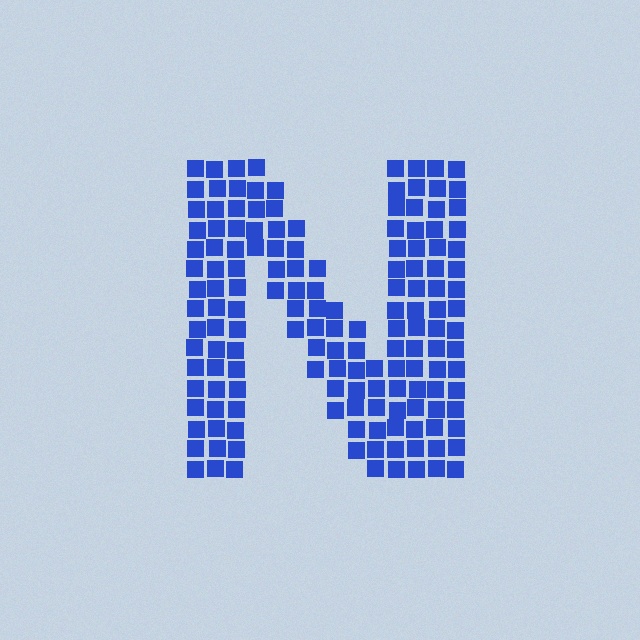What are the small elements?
The small elements are squares.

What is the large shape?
The large shape is the letter N.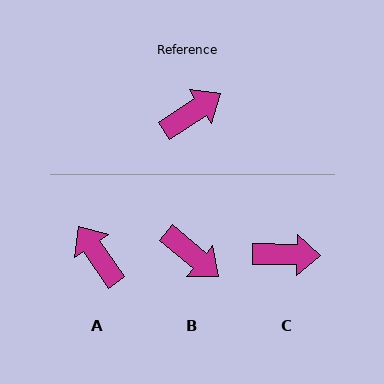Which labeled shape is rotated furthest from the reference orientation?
A, about 91 degrees away.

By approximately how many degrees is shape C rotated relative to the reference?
Approximately 34 degrees clockwise.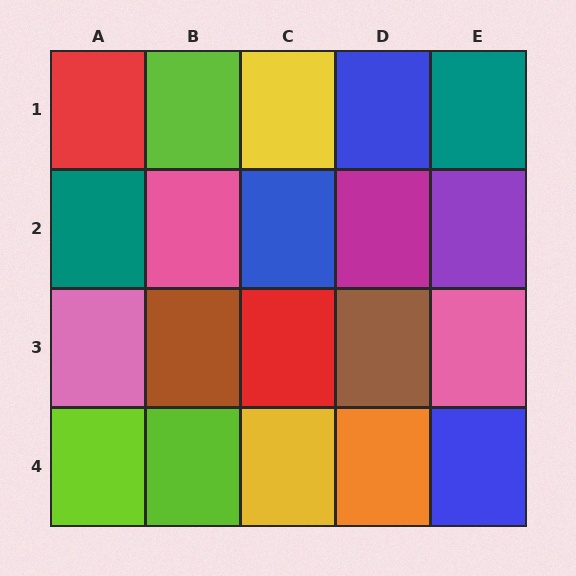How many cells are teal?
2 cells are teal.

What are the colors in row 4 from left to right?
Lime, lime, yellow, orange, blue.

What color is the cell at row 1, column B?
Lime.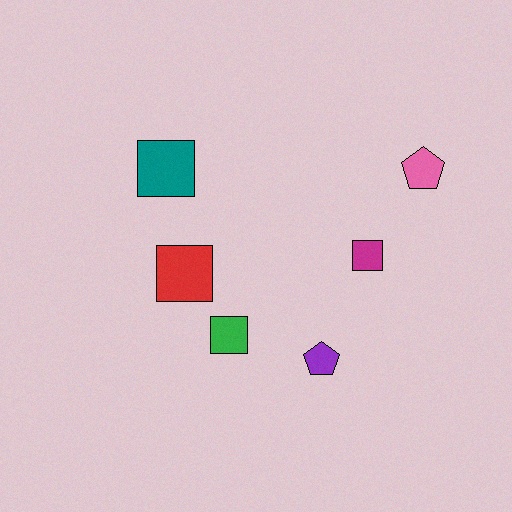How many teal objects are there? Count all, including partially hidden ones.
There is 1 teal object.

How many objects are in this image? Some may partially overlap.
There are 6 objects.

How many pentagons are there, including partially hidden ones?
There are 2 pentagons.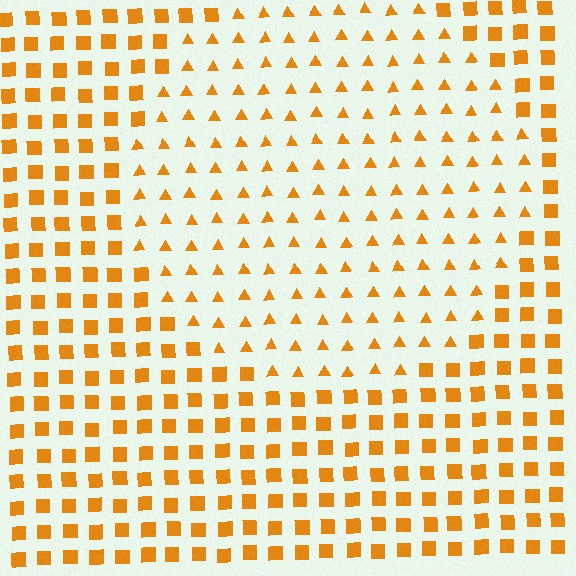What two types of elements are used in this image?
The image uses triangles inside the circle region and squares outside it.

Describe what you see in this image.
The image is filled with small orange elements arranged in a uniform grid. A circle-shaped region contains triangles, while the surrounding area contains squares. The boundary is defined purely by the change in element shape.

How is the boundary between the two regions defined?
The boundary is defined by a change in element shape: triangles inside vs. squares outside. All elements share the same color and spacing.